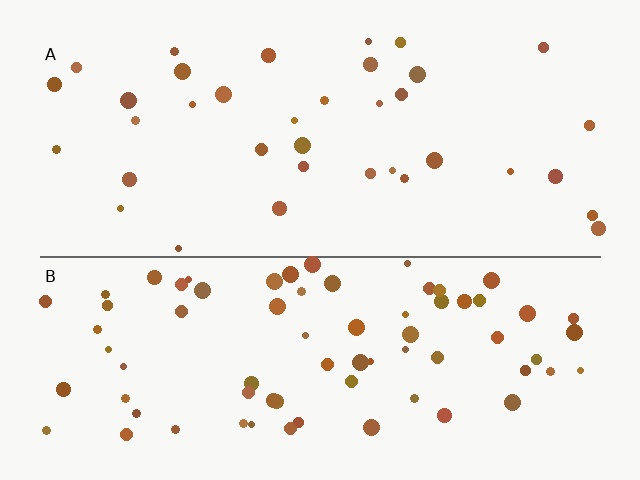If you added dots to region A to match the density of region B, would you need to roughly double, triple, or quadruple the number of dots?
Approximately double.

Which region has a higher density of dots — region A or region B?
B (the bottom).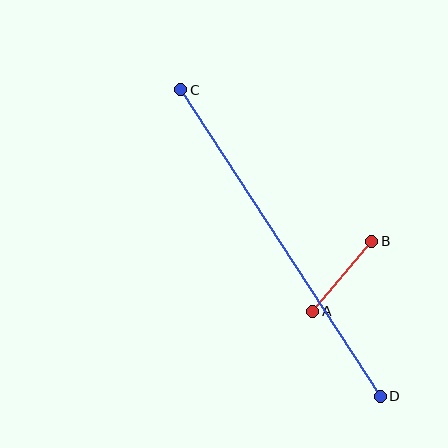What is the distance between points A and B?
The distance is approximately 91 pixels.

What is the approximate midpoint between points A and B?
The midpoint is at approximately (342, 276) pixels.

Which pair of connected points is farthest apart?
Points C and D are farthest apart.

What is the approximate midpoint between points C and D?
The midpoint is at approximately (280, 243) pixels.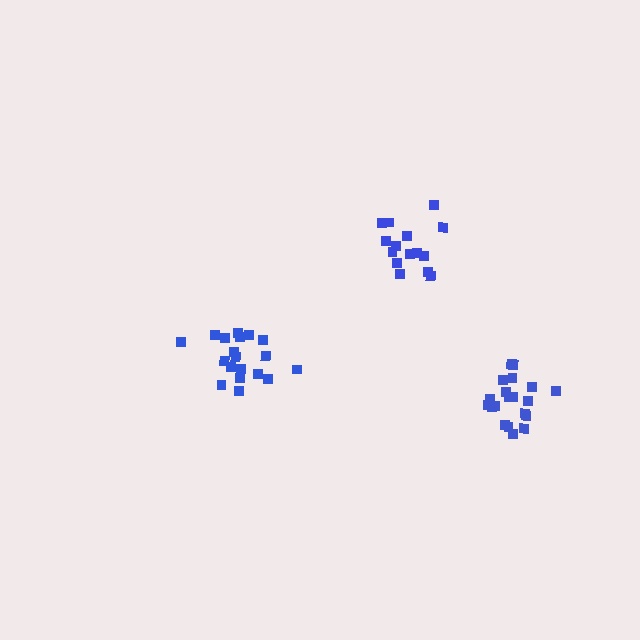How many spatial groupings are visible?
There are 3 spatial groupings.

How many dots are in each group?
Group 1: 19 dots, Group 2: 20 dots, Group 3: 15 dots (54 total).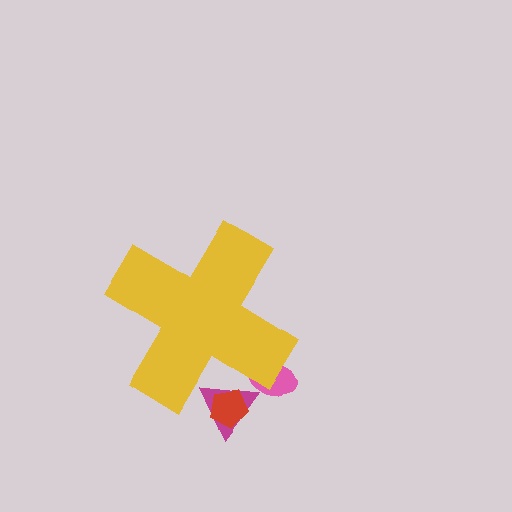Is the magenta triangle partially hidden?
Yes, the magenta triangle is partially hidden behind the yellow cross.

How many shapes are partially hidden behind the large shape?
3 shapes are partially hidden.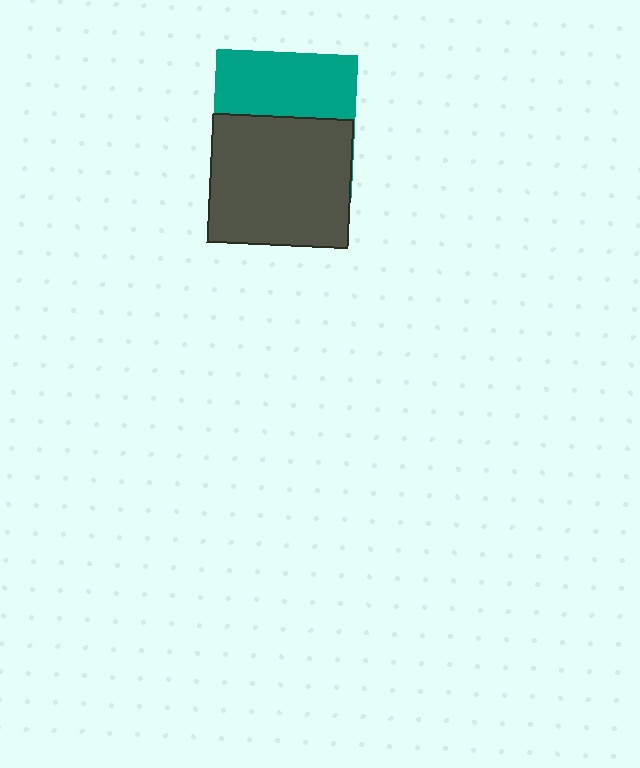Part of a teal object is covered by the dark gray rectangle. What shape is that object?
It is a square.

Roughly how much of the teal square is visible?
About half of it is visible (roughly 45%).